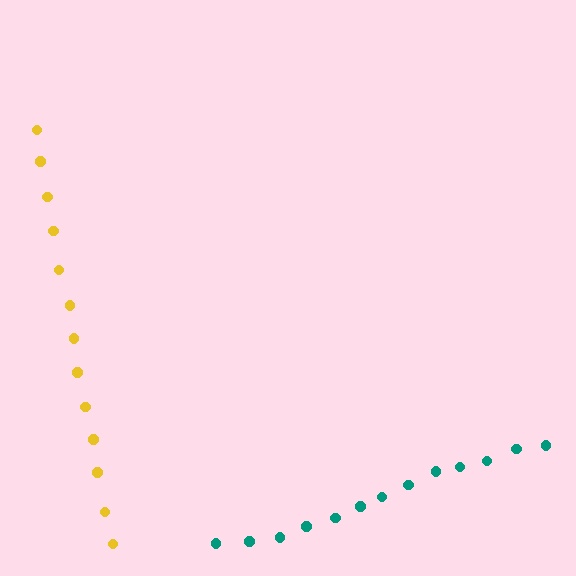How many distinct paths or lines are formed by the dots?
There are 2 distinct paths.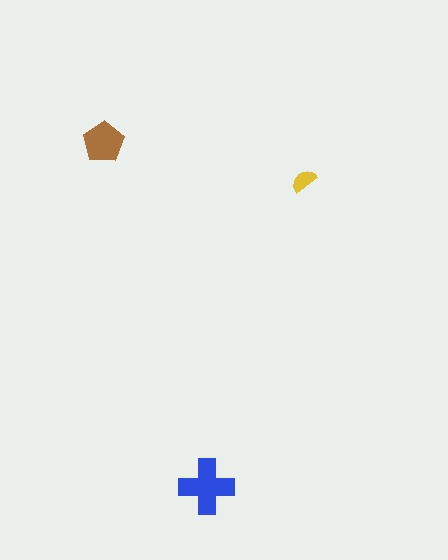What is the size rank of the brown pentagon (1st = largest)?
2nd.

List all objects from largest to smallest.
The blue cross, the brown pentagon, the yellow semicircle.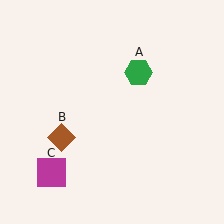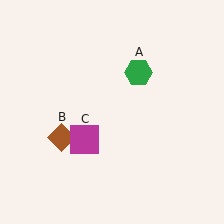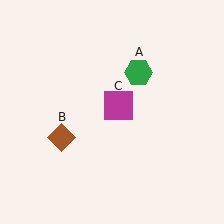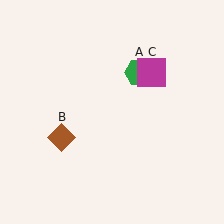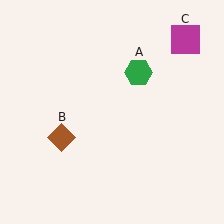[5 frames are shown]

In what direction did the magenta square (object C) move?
The magenta square (object C) moved up and to the right.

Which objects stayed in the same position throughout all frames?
Green hexagon (object A) and brown diamond (object B) remained stationary.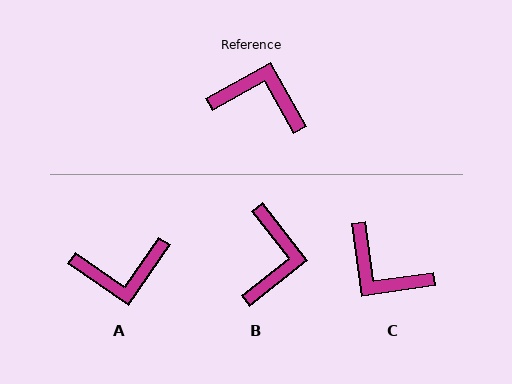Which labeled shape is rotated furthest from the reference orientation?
C, about 159 degrees away.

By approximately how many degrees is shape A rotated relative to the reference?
Approximately 154 degrees clockwise.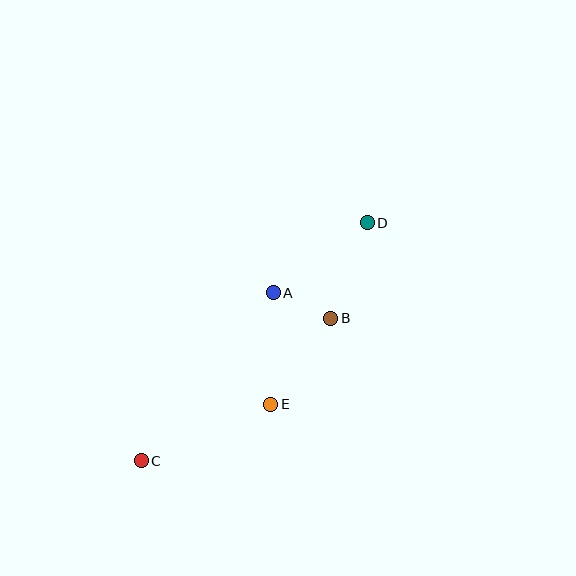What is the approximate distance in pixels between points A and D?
The distance between A and D is approximately 117 pixels.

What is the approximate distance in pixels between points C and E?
The distance between C and E is approximately 141 pixels.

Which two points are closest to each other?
Points A and B are closest to each other.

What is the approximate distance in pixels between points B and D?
The distance between B and D is approximately 102 pixels.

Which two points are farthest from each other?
Points C and D are farthest from each other.